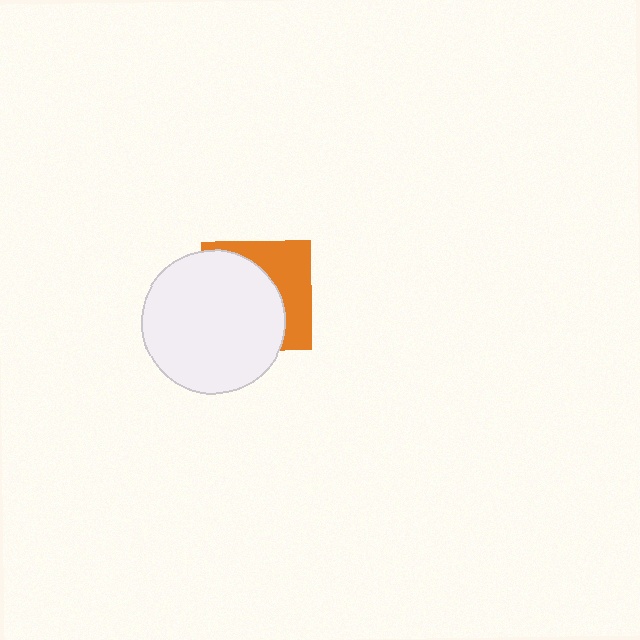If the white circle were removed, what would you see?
You would see the complete orange square.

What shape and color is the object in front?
The object in front is a white circle.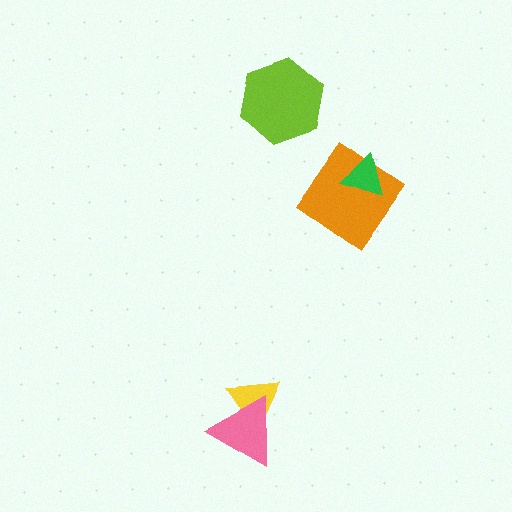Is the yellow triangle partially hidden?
Yes, it is partially covered by another shape.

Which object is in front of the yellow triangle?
The pink triangle is in front of the yellow triangle.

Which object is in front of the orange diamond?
The green triangle is in front of the orange diamond.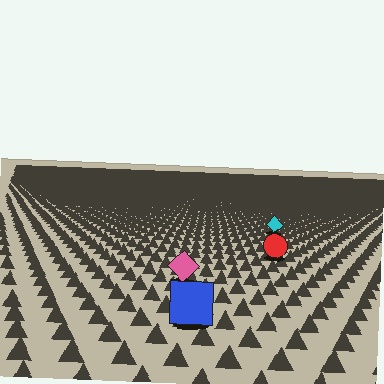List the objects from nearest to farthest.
From nearest to farthest: the blue square, the pink diamond, the red circle, the cyan diamond.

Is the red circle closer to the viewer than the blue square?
No. The blue square is closer — you can tell from the texture gradient: the ground texture is coarser near it.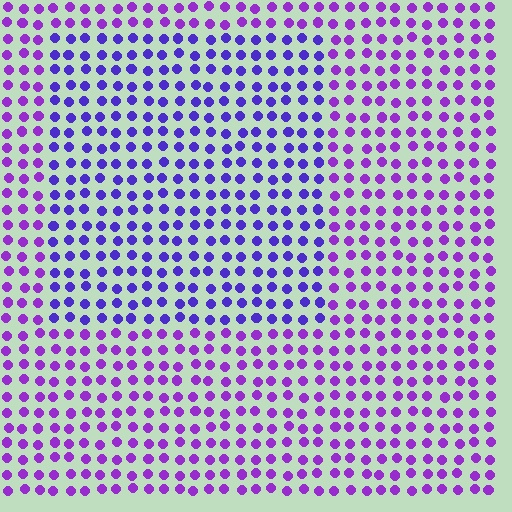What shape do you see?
I see a rectangle.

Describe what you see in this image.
The image is filled with small purple elements in a uniform arrangement. A rectangle-shaped region is visible where the elements are tinted to a slightly different hue, forming a subtle color boundary.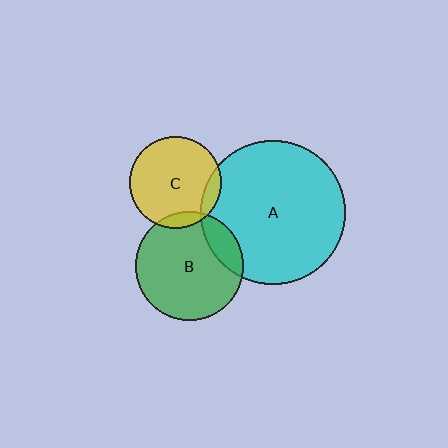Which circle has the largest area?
Circle A (cyan).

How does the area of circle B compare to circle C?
Approximately 1.4 times.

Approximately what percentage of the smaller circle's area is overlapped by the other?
Approximately 10%.